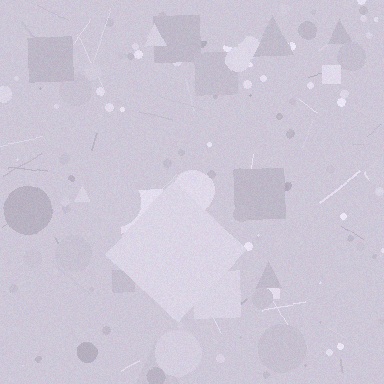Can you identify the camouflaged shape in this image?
The camouflaged shape is a diamond.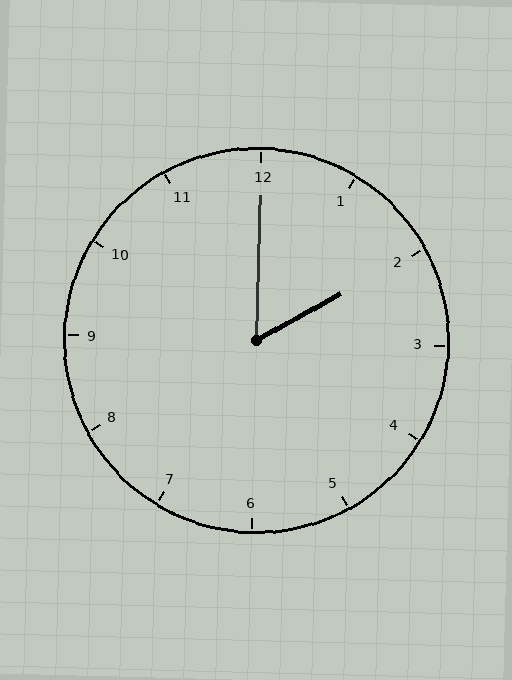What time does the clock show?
2:00.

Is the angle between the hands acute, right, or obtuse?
It is acute.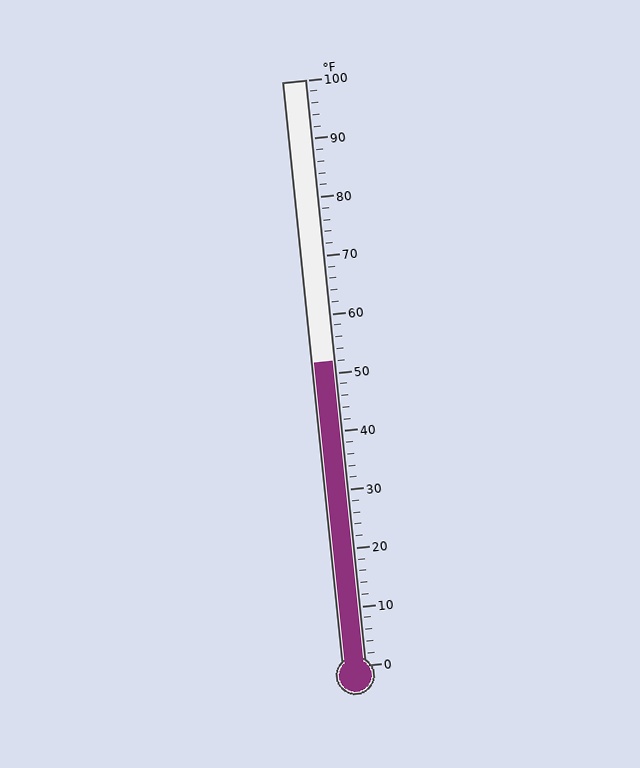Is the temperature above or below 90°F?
The temperature is below 90°F.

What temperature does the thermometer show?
The thermometer shows approximately 52°F.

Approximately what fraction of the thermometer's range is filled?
The thermometer is filled to approximately 50% of its range.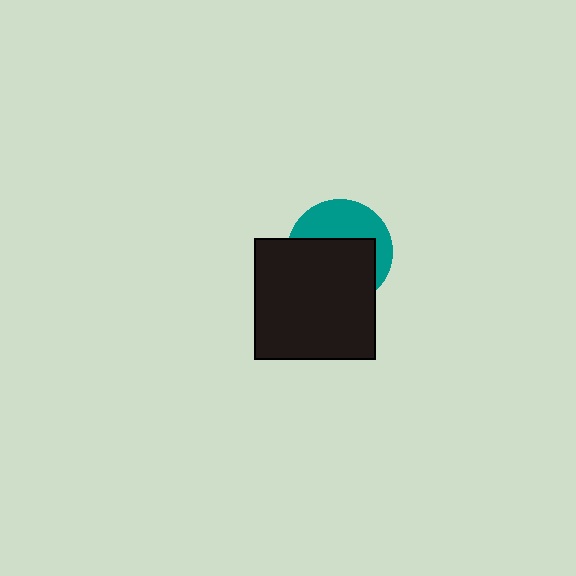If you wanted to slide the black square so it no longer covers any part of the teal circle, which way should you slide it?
Slide it down — that is the most direct way to separate the two shapes.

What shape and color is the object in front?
The object in front is a black square.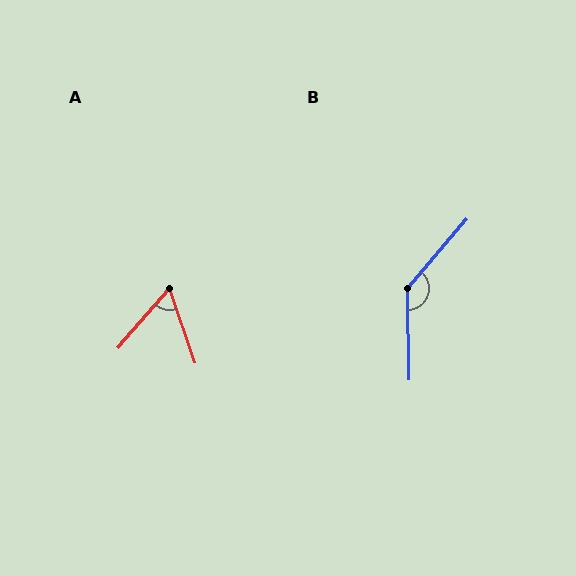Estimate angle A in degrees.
Approximately 60 degrees.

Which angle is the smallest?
A, at approximately 60 degrees.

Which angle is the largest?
B, at approximately 138 degrees.